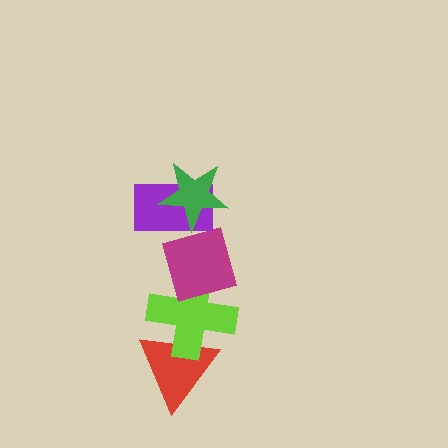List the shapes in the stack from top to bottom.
From top to bottom: the green star, the purple rectangle, the magenta square, the lime cross, the red triangle.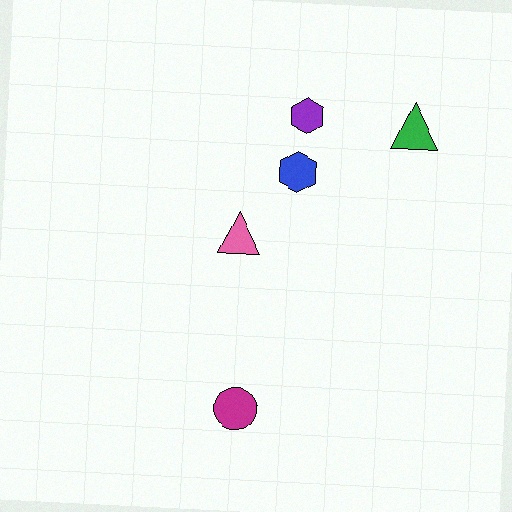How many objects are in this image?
There are 5 objects.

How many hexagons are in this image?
There are 2 hexagons.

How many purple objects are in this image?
There is 1 purple object.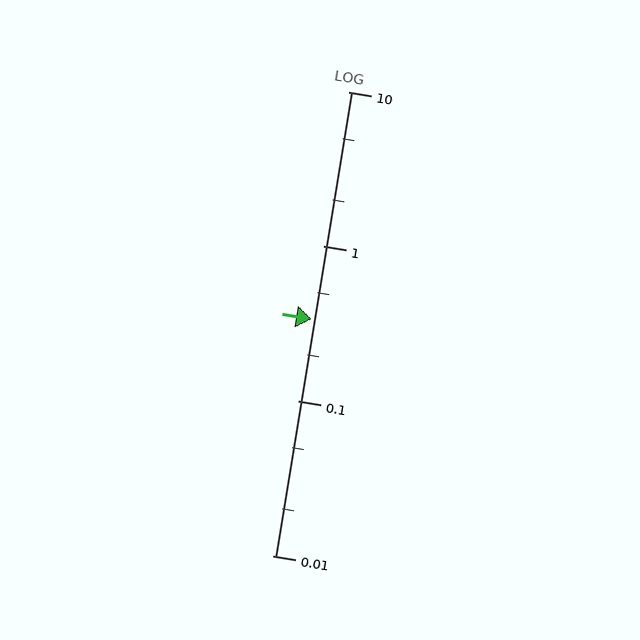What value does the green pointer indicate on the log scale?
The pointer indicates approximately 0.34.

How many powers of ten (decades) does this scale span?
The scale spans 3 decades, from 0.01 to 10.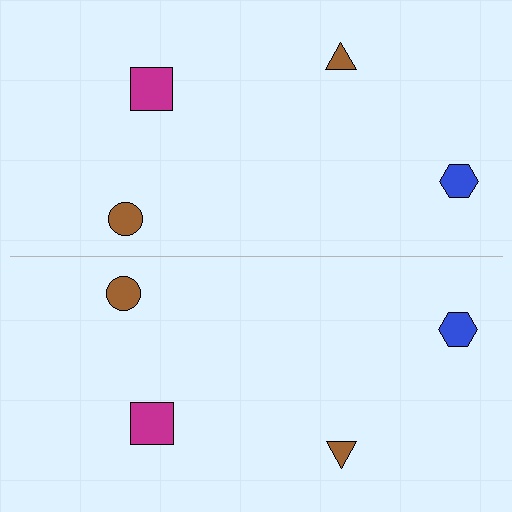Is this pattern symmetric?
Yes, this pattern has bilateral (reflection) symmetry.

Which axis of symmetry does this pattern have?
The pattern has a horizontal axis of symmetry running through the center of the image.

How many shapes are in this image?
There are 8 shapes in this image.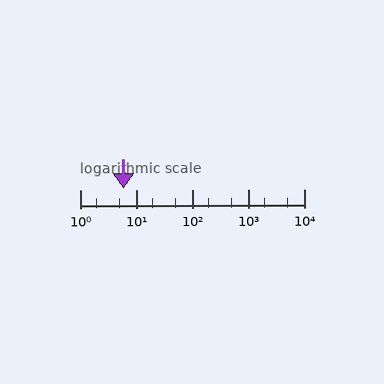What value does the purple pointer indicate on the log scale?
The pointer indicates approximately 6.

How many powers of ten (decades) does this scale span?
The scale spans 4 decades, from 1 to 10000.